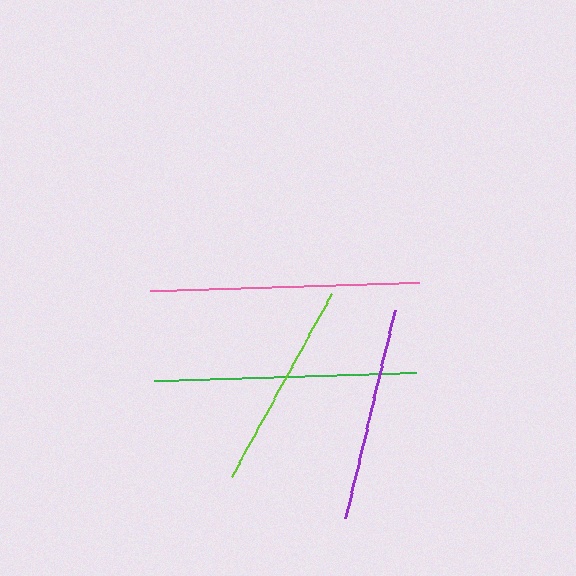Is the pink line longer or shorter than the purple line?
The pink line is longer than the purple line.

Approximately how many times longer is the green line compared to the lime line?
The green line is approximately 1.3 times the length of the lime line.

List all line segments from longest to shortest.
From longest to shortest: pink, green, purple, lime.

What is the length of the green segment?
The green segment is approximately 262 pixels long.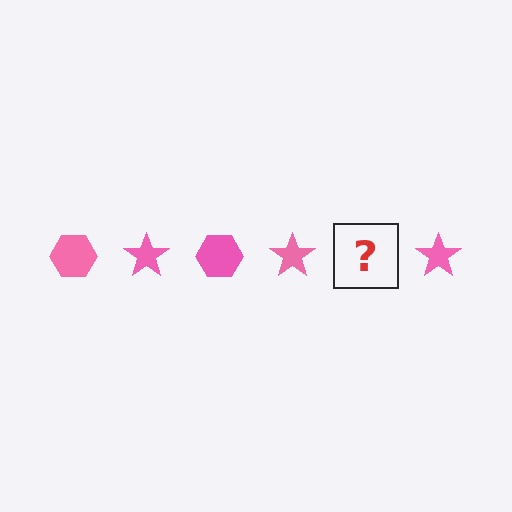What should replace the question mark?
The question mark should be replaced with a pink hexagon.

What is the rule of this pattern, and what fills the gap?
The rule is that the pattern cycles through hexagon, star shapes in pink. The gap should be filled with a pink hexagon.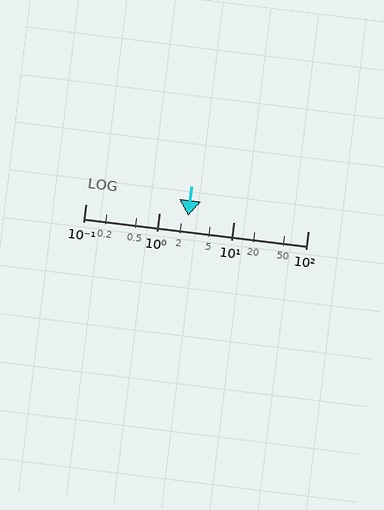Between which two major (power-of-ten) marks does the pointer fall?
The pointer is between 1 and 10.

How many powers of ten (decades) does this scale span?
The scale spans 3 decades, from 0.1 to 100.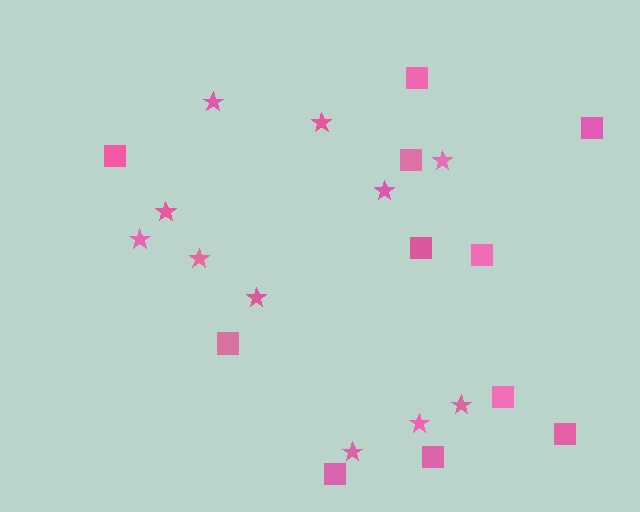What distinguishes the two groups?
There are 2 groups: one group of stars (11) and one group of squares (11).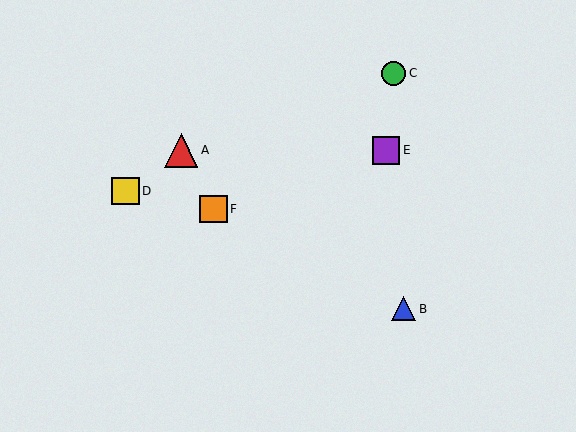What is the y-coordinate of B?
Object B is at y≈309.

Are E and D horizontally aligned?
No, E is at y≈150 and D is at y≈191.